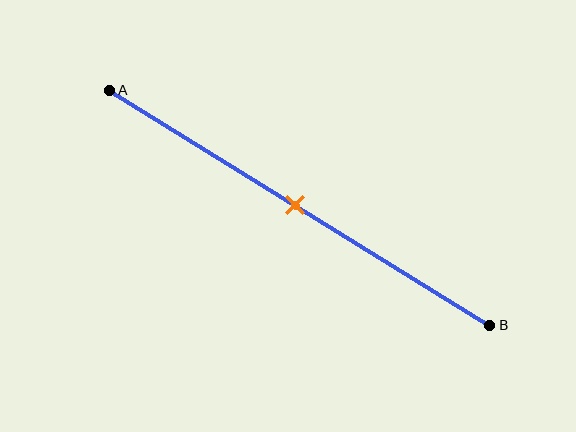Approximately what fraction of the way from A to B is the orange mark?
The orange mark is approximately 50% of the way from A to B.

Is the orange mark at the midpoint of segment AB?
Yes, the mark is approximately at the midpoint.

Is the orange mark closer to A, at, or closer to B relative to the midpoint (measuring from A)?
The orange mark is approximately at the midpoint of segment AB.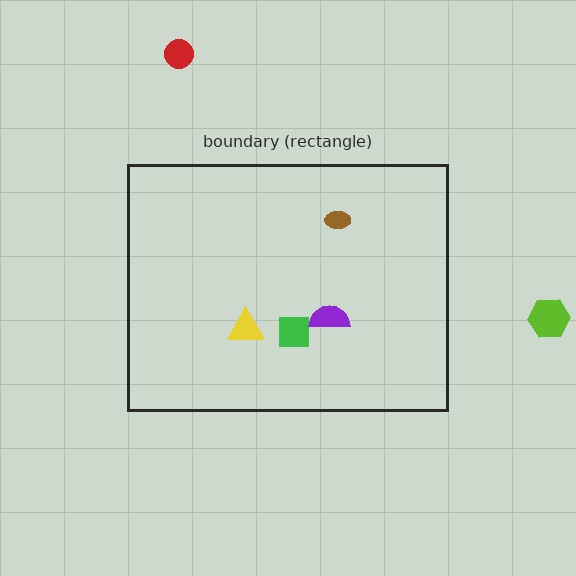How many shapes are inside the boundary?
4 inside, 2 outside.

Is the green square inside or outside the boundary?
Inside.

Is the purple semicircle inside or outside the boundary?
Inside.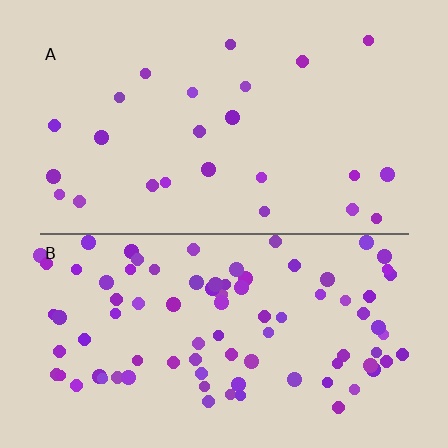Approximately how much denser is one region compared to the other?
Approximately 3.6× — region B over region A.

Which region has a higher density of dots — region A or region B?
B (the bottom).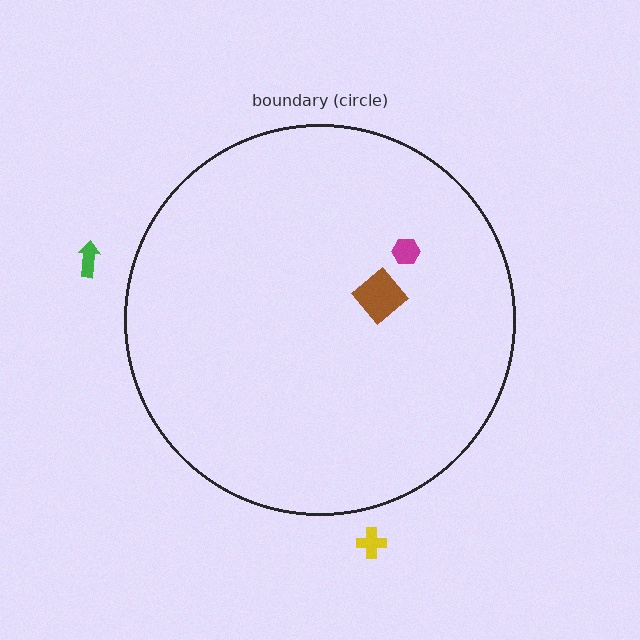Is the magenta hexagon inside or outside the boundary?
Inside.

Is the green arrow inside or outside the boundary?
Outside.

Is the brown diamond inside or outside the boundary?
Inside.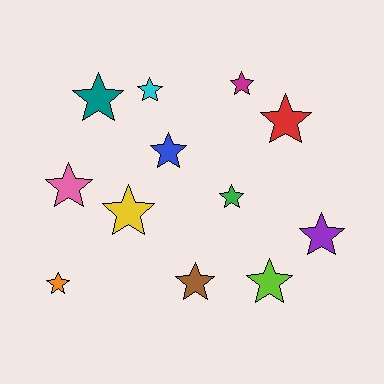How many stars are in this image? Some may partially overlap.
There are 12 stars.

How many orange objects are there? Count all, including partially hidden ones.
There is 1 orange object.